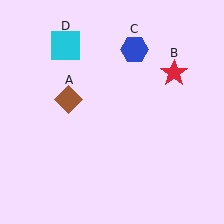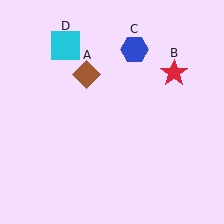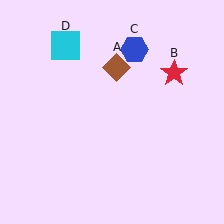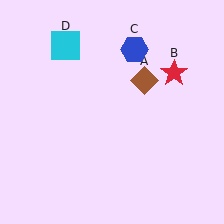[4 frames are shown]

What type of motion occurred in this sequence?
The brown diamond (object A) rotated clockwise around the center of the scene.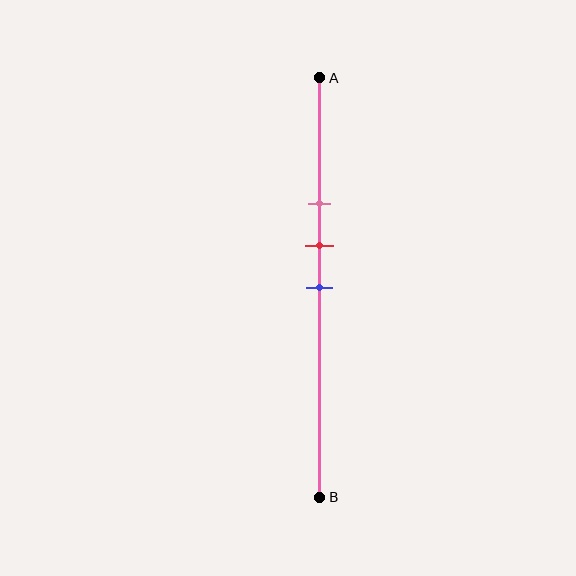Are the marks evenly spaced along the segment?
Yes, the marks are approximately evenly spaced.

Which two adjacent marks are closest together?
The red and blue marks are the closest adjacent pair.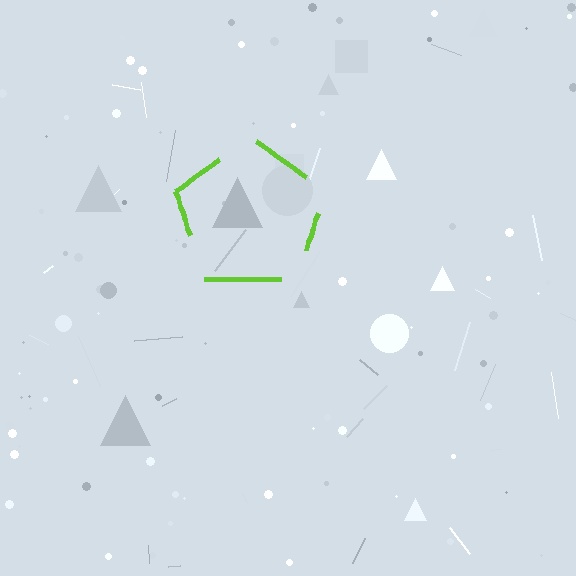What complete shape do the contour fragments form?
The contour fragments form a pentagon.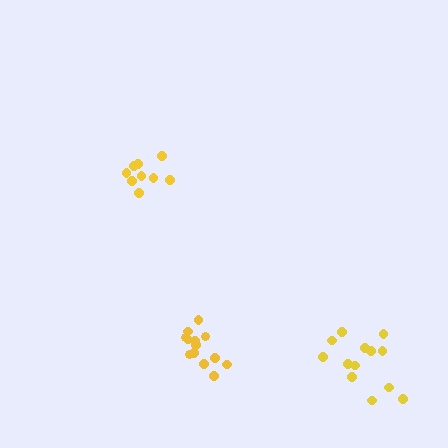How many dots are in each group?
Group 1: 13 dots, Group 2: 13 dots, Group 3: 9 dots (35 total).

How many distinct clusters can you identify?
There are 3 distinct clusters.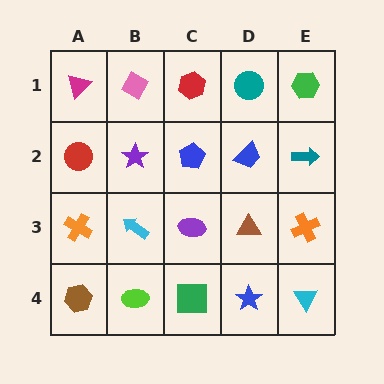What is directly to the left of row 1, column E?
A teal circle.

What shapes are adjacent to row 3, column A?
A red circle (row 2, column A), a brown hexagon (row 4, column A), a cyan arrow (row 3, column B).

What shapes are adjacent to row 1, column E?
A teal arrow (row 2, column E), a teal circle (row 1, column D).